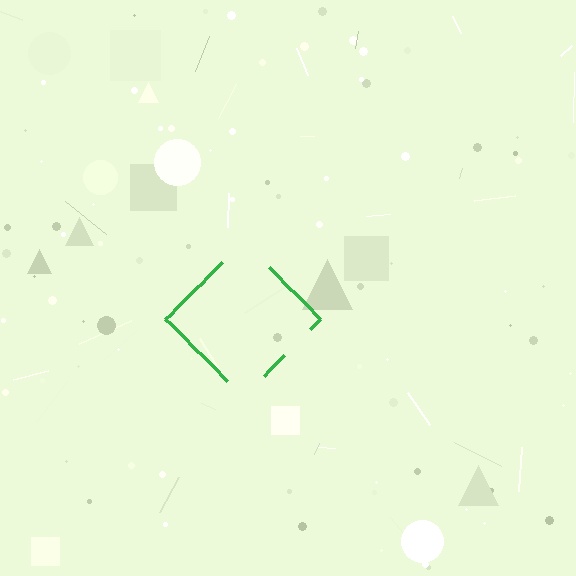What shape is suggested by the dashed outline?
The dashed outline suggests a diamond.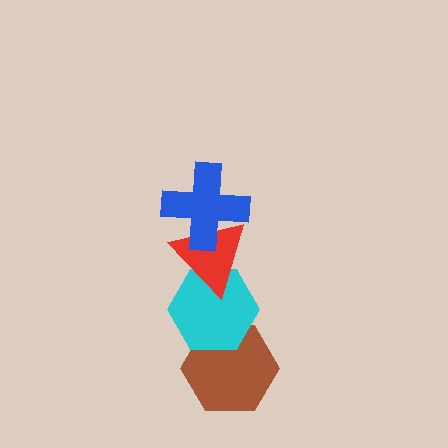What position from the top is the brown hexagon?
The brown hexagon is 4th from the top.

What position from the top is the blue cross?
The blue cross is 1st from the top.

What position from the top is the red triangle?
The red triangle is 2nd from the top.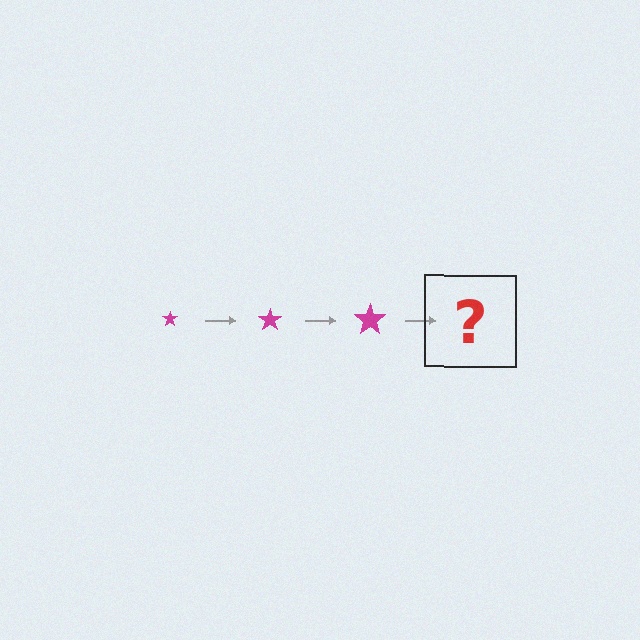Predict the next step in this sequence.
The next step is a magenta star, larger than the previous one.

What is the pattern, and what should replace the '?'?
The pattern is that the star gets progressively larger each step. The '?' should be a magenta star, larger than the previous one.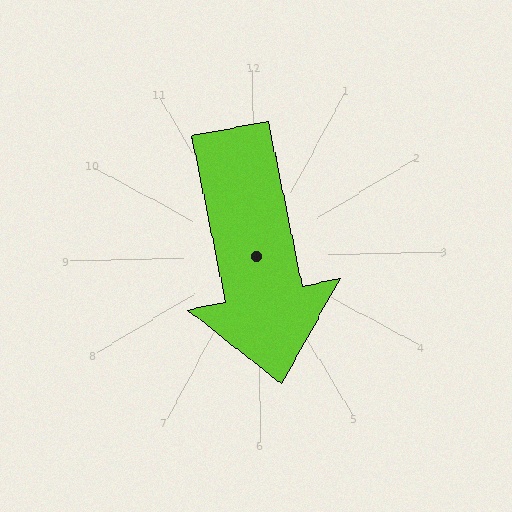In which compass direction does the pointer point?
South.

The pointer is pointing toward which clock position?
Roughly 6 o'clock.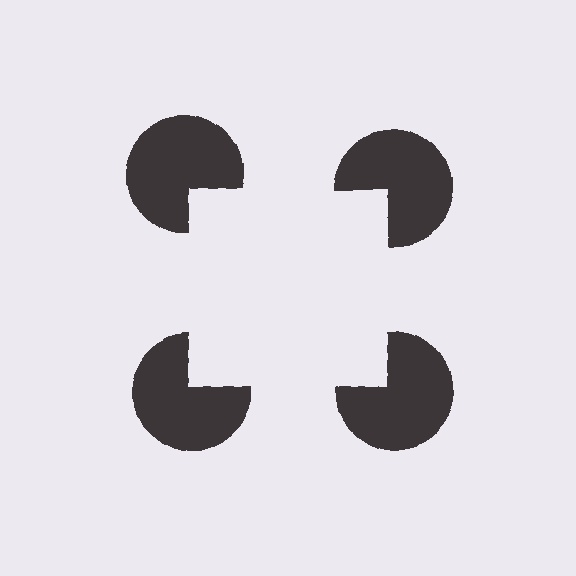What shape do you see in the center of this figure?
An illusory square — its edges are inferred from the aligned wedge cuts in the pac-man discs, not physically drawn.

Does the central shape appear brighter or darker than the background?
It typically appears slightly brighter than the background, even though no actual brightness change is drawn.